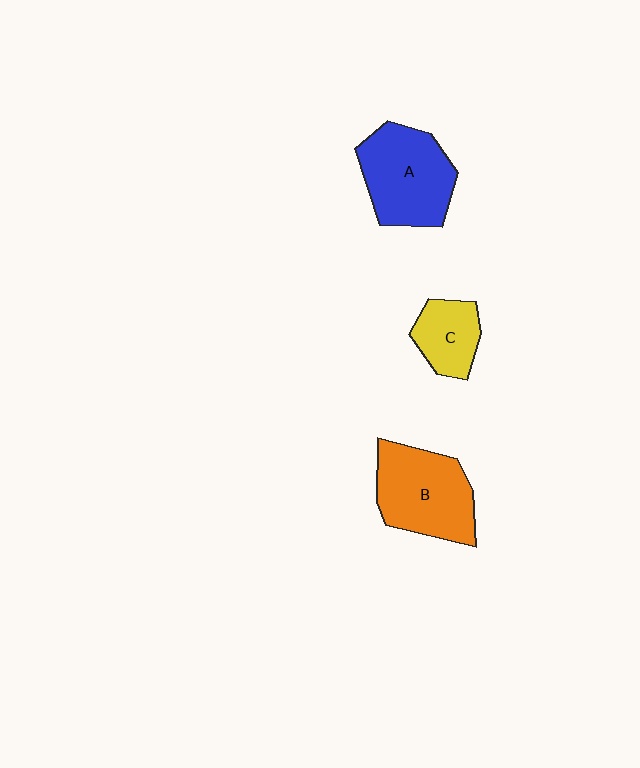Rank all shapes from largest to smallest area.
From largest to smallest: A (blue), B (orange), C (yellow).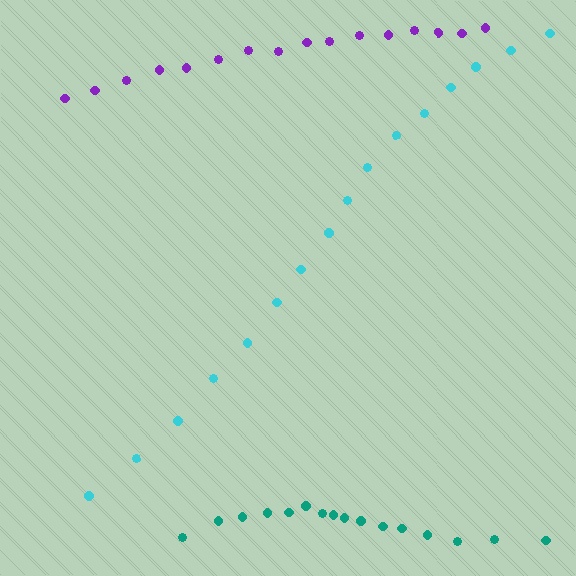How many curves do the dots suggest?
There are 3 distinct paths.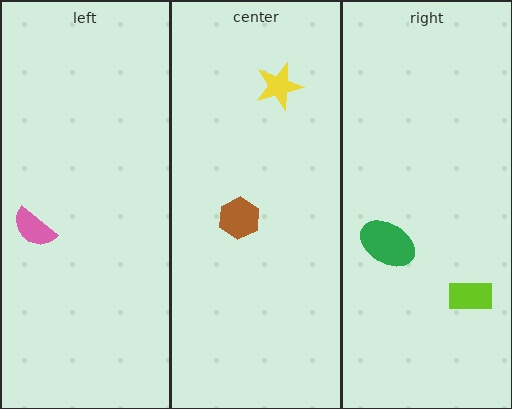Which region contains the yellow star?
The center region.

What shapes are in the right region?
The lime rectangle, the green ellipse.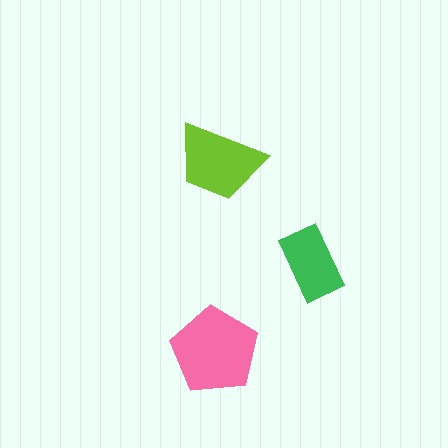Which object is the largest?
The pink pentagon.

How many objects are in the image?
There are 3 objects in the image.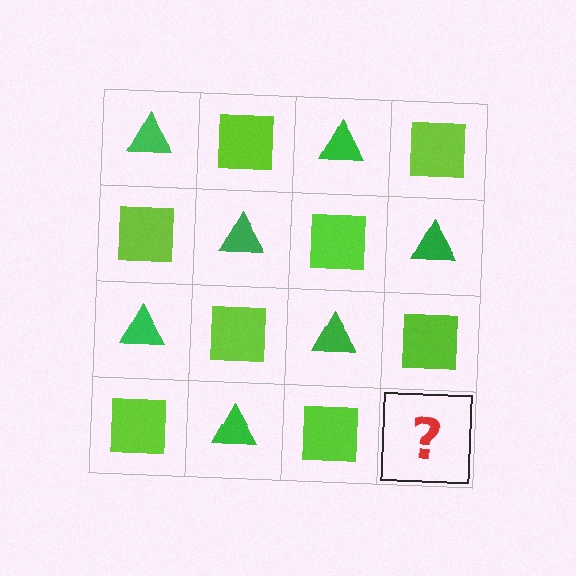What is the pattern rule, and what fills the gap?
The rule is that it alternates green triangle and lime square in a checkerboard pattern. The gap should be filled with a green triangle.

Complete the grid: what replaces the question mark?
The question mark should be replaced with a green triangle.